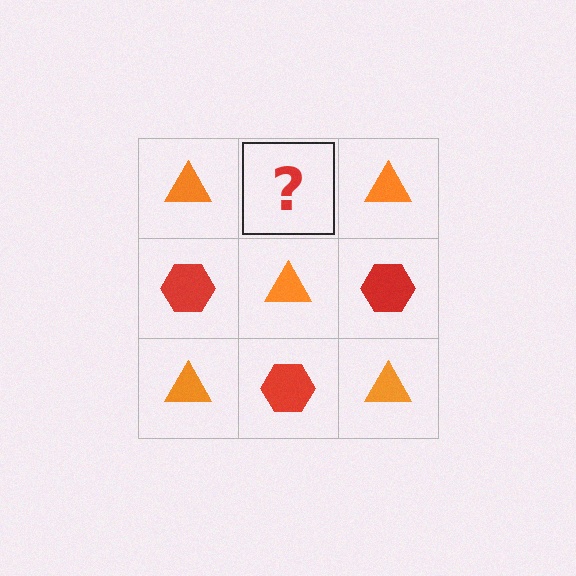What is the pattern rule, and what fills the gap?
The rule is that it alternates orange triangle and red hexagon in a checkerboard pattern. The gap should be filled with a red hexagon.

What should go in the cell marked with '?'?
The missing cell should contain a red hexagon.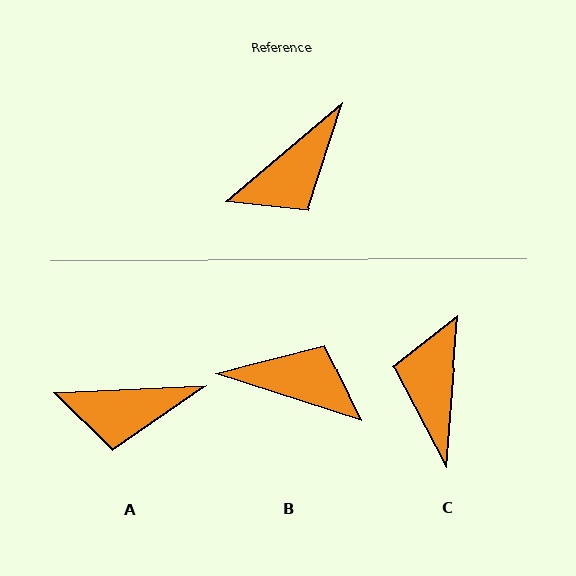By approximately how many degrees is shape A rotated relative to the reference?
Approximately 38 degrees clockwise.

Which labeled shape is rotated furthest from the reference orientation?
C, about 135 degrees away.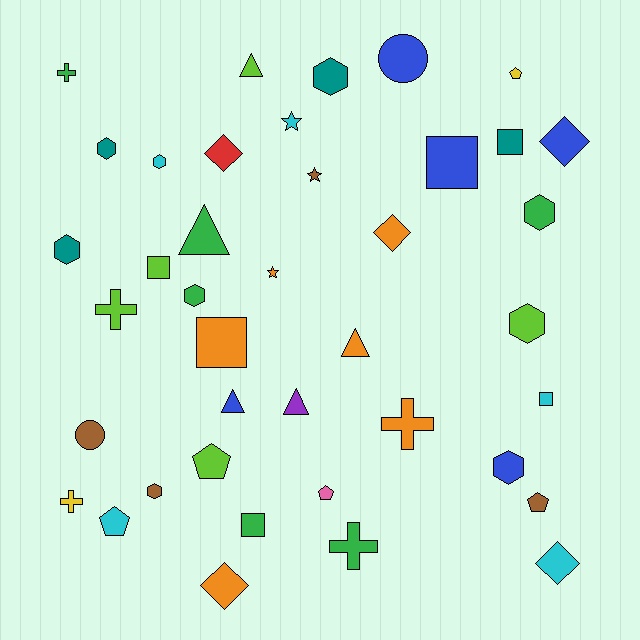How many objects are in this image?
There are 40 objects.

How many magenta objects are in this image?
There are no magenta objects.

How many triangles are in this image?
There are 5 triangles.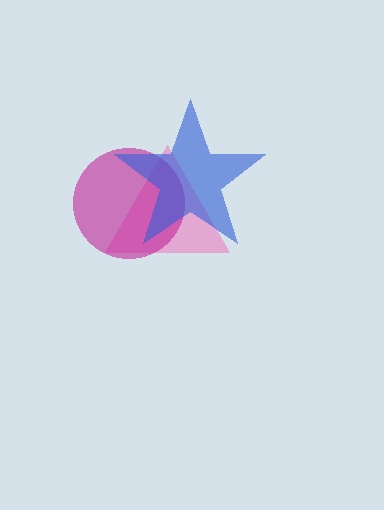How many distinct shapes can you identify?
There are 3 distinct shapes: a pink triangle, a magenta circle, a blue star.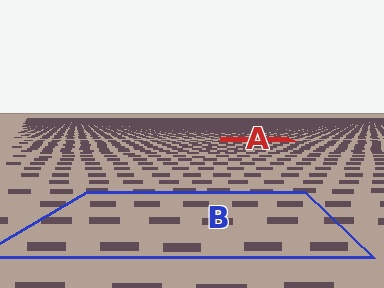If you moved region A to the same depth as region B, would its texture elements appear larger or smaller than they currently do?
They would appear larger. At a closer depth, the same texture elements are projected at a bigger on-screen size.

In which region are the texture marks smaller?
The texture marks are smaller in region A, because it is farther away.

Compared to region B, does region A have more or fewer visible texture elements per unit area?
Region A has more texture elements per unit area — they are packed more densely because it is farther away.